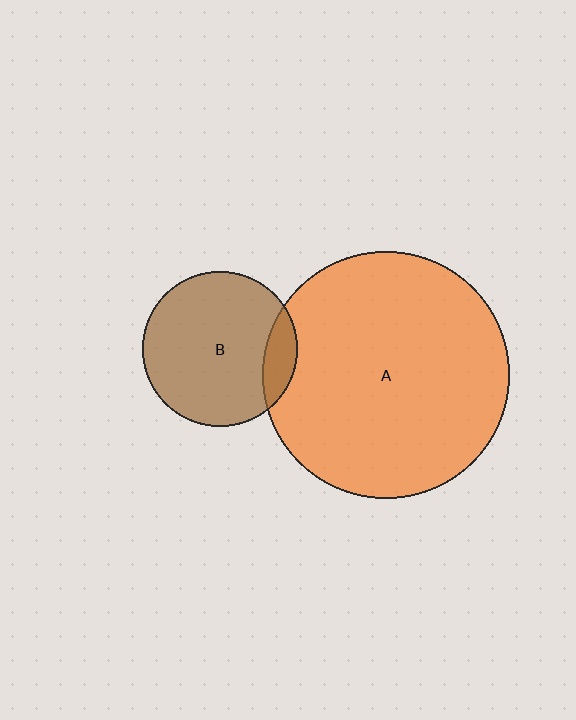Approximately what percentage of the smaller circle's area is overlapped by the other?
Approximately 15%.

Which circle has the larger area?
Circle A (orange).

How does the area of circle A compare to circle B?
Approximately 2.6 times.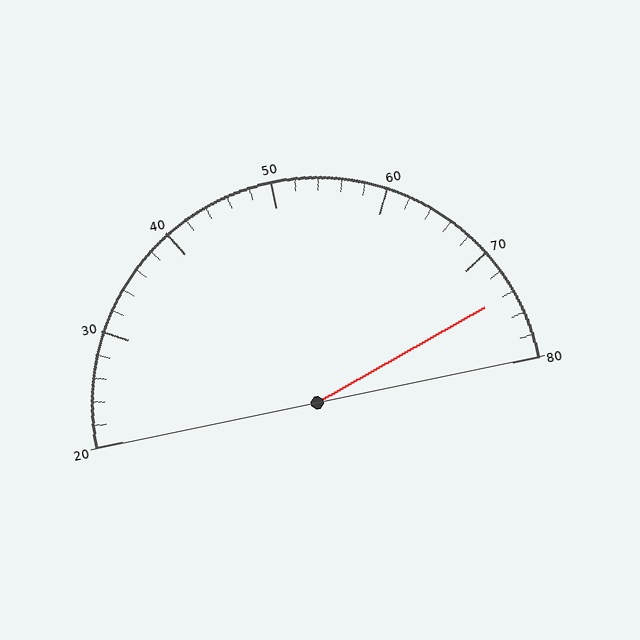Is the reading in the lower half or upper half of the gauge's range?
The reading is in the upper half of the range (20 to 80).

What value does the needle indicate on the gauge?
The needle indicates approximately 74.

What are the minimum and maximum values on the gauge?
The gauge ranges from 20 to 80.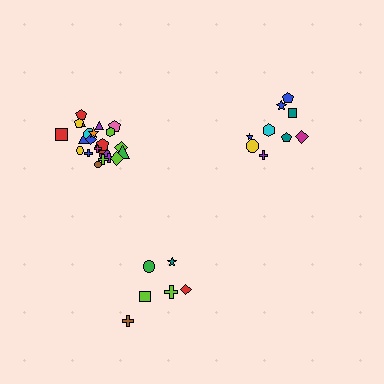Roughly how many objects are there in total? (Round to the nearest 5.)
Roughly 40 objects in total.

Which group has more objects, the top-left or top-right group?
The top-left group.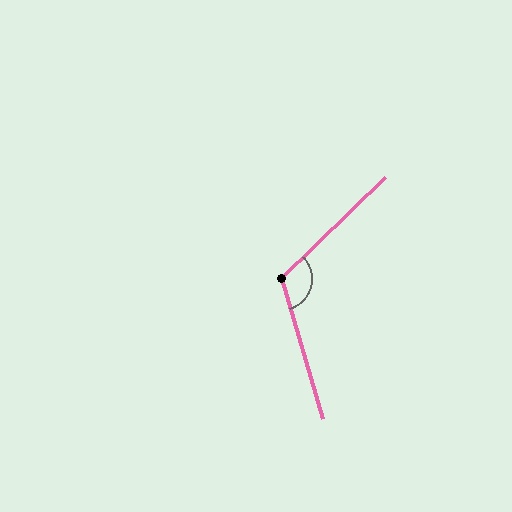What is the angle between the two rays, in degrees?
Approximately 118 degrees.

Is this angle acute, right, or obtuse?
It is obtuse.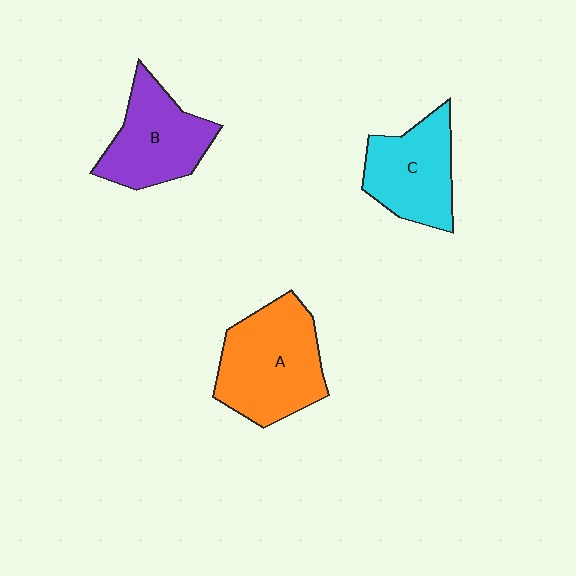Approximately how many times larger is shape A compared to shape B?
Approximately 1.3 times.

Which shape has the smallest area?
Shape C (cyan).